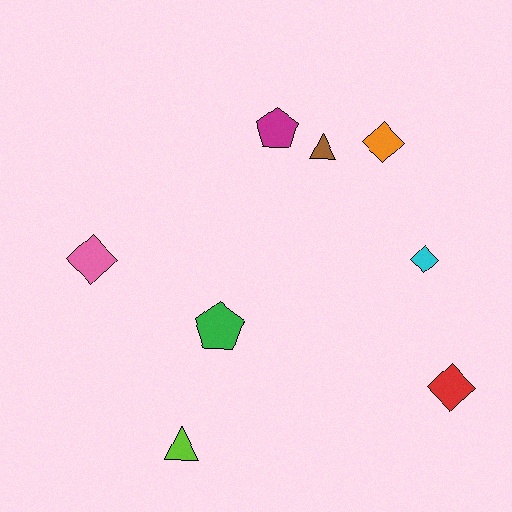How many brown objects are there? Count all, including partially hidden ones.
There is 1 brown object.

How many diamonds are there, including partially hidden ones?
There are 4 diamonds.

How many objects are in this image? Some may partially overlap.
There are 8 objects.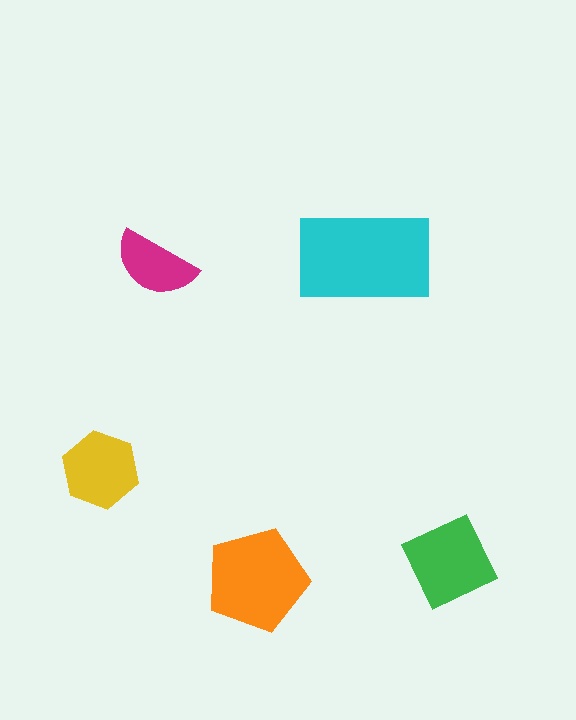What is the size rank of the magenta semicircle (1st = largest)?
5th.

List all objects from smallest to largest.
The magenta semicircle, the yellow hexagon, the green diamond, the orange pentagon, the cyan rectangle.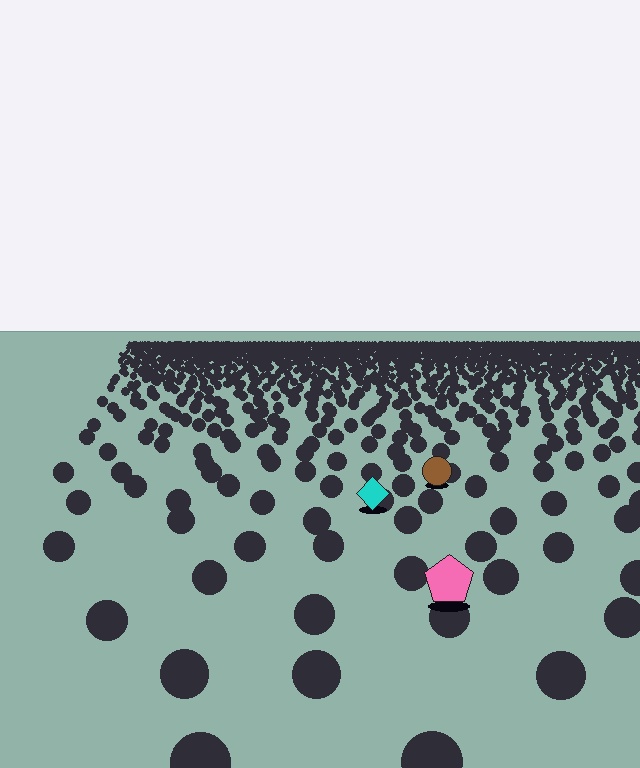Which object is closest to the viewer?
The pink pentagon is closest. The texture marks near it are larger and more spread out.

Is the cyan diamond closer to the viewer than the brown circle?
Yes. The cyan diamond is closer — you can tell from the texture gradient: the ground texture is coarser near it.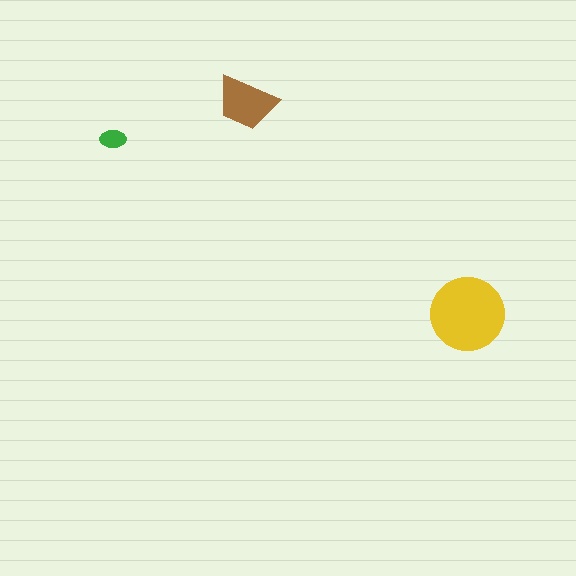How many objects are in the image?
There are 3 objects in the image.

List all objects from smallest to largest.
The green ellipse, the brown trapezoid, the yellow circle.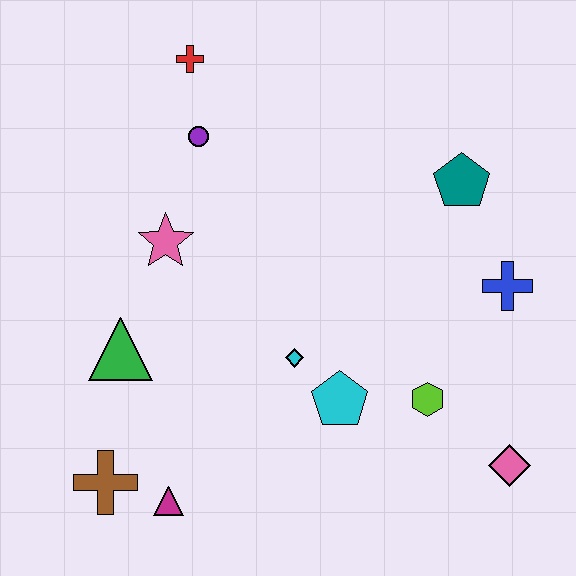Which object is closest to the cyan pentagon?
The cyan diamond is closest to the cyan pentagon.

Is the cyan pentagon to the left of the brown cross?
No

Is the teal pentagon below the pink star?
No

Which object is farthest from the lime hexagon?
The red cross is farthest from the lime hexagon.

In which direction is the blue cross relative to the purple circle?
The blue cross is to the right of the purple circle.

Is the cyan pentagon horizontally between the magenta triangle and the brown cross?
No